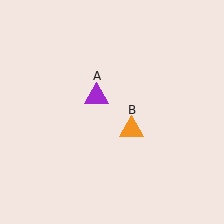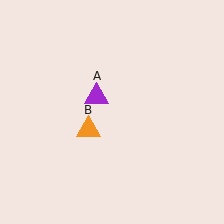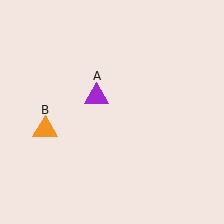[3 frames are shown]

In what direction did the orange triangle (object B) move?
The orange triangle (object B) moved left.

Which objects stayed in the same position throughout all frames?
Purple triangle (object A) remained stationary.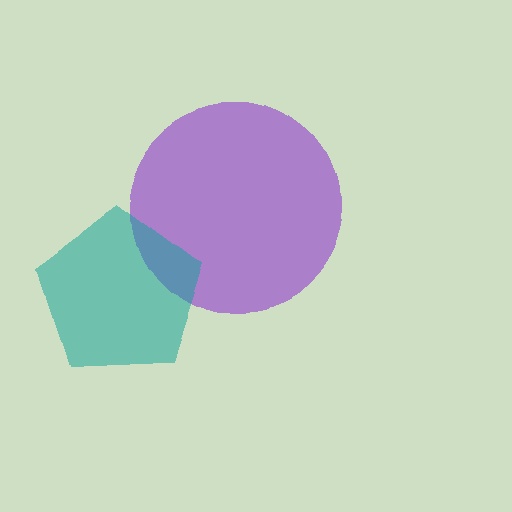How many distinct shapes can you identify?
There are 2 distinct shapes: a purple circle, a teal pentagon.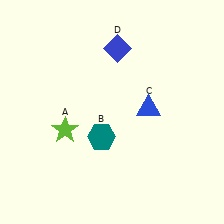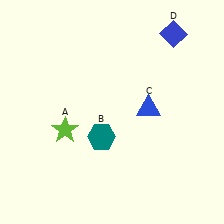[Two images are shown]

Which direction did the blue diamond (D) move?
The blue diamond (D) moved right.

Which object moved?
The blue diamond (D) moved right.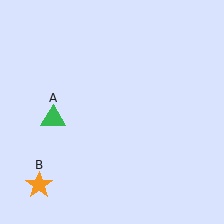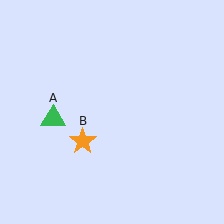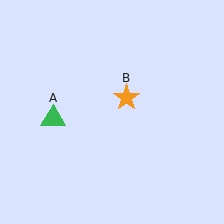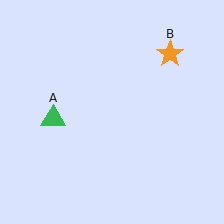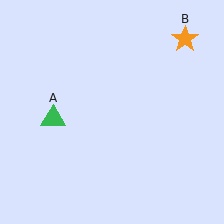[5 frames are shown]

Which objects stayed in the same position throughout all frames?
Green triangle (object A) remained stationary.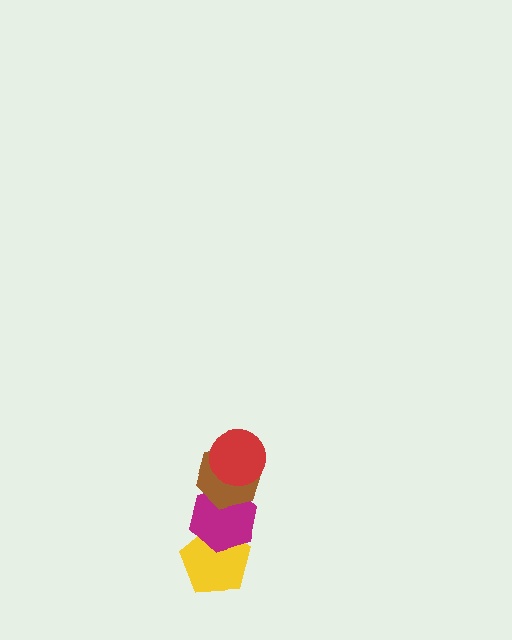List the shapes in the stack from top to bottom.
From top to bottom: the red circle, the brown hexagon, the magenta hexagon, the yellow pentagon.